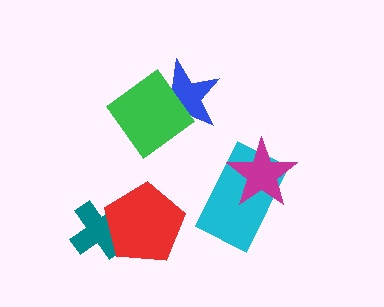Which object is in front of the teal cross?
The red pentagon is in front of the teal cross.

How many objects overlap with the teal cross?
1 object overlaps with the teal cross.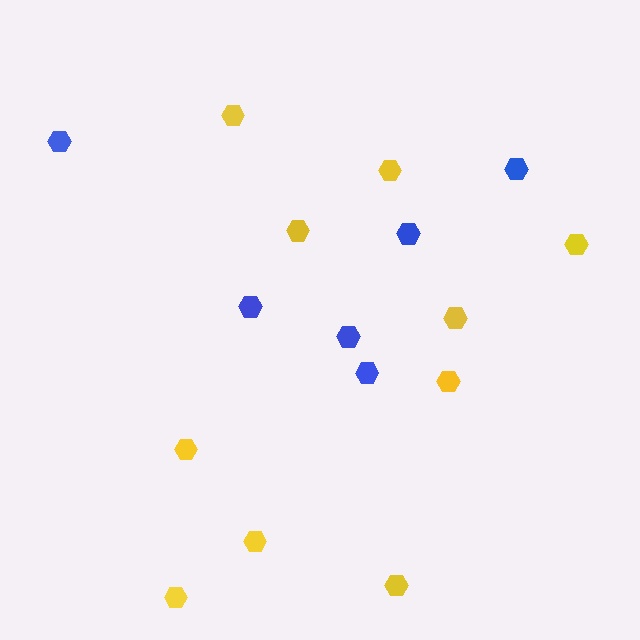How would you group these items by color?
There are 2 groups: one group of yellow hexagons (10) and one group of blue hexagons (6).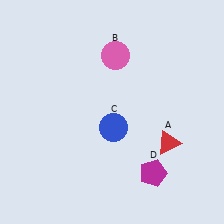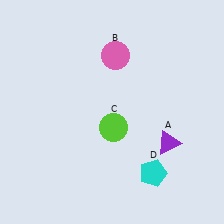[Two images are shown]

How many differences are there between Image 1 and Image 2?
There are 3 differences between the two images.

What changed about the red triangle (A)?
In Image 1, A is red. In Image 2, it changed to purple.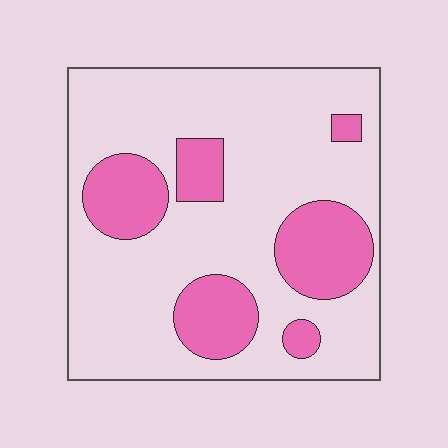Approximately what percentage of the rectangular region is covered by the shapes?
Approximately 25%.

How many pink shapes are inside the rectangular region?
6.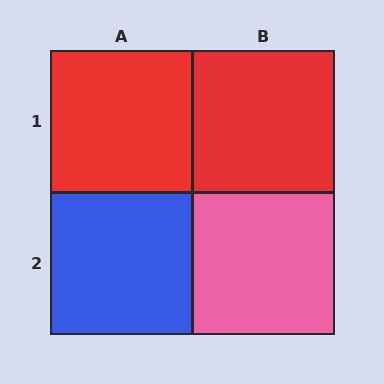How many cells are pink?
1 cell is pink.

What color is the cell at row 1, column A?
Red.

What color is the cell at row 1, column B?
Red.